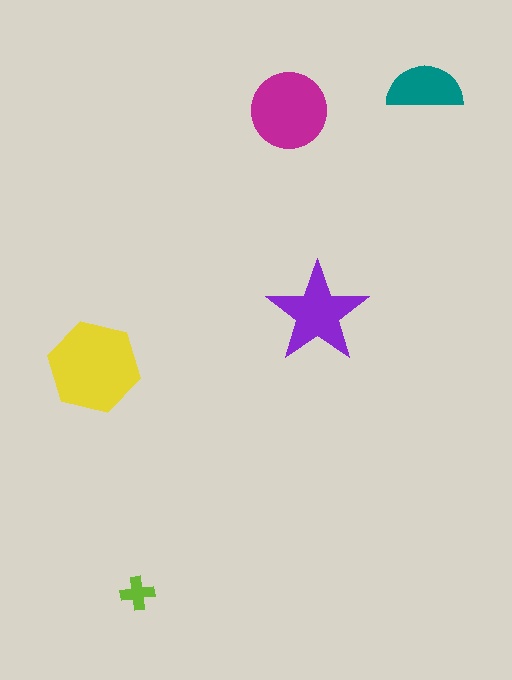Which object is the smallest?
The lime cross.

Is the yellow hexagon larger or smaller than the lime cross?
Larger.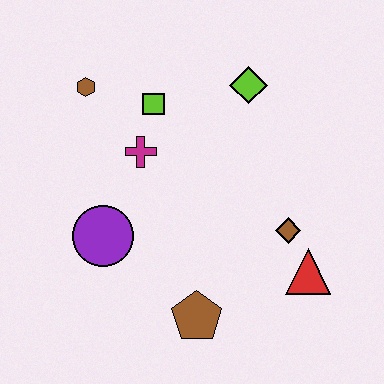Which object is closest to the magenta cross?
The lime square is closest to the magenta cross.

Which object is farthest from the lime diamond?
The brown pentagon is farthest from the lime diamond.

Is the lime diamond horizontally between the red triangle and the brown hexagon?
Yes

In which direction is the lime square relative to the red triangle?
The lime square is above the red triangle.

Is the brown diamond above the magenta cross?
No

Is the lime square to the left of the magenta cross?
No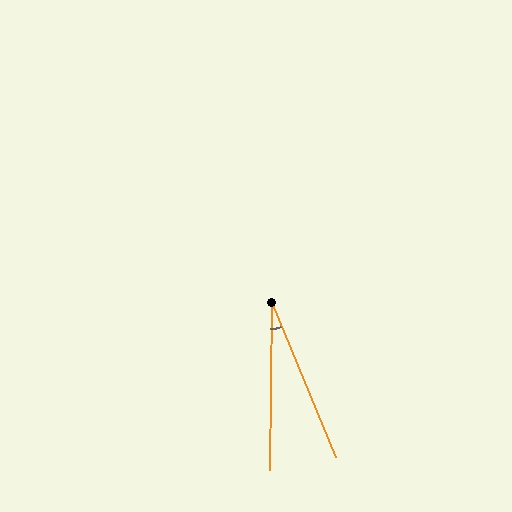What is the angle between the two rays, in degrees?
Approximately 23 degrees.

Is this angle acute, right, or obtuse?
It is acute.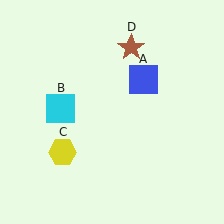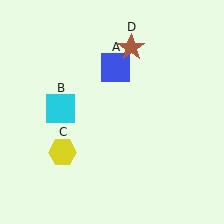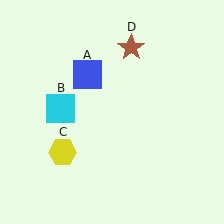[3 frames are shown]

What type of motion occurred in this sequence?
The blue square (object A) rotated counterclockwise around the center of the scene.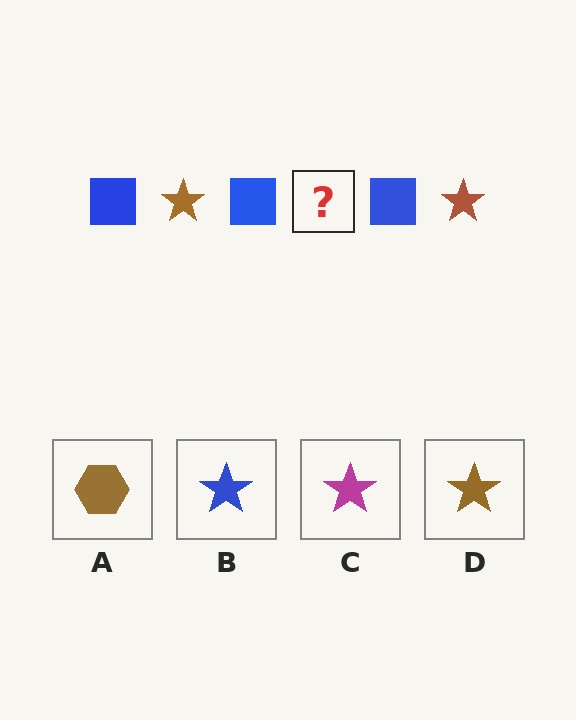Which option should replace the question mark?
Option D.